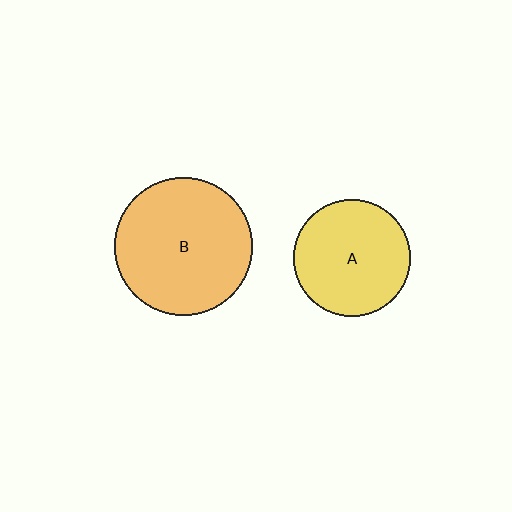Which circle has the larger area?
Circle B (orange).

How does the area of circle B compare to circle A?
Approximately 1.4 times.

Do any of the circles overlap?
No, none of the circles overlap.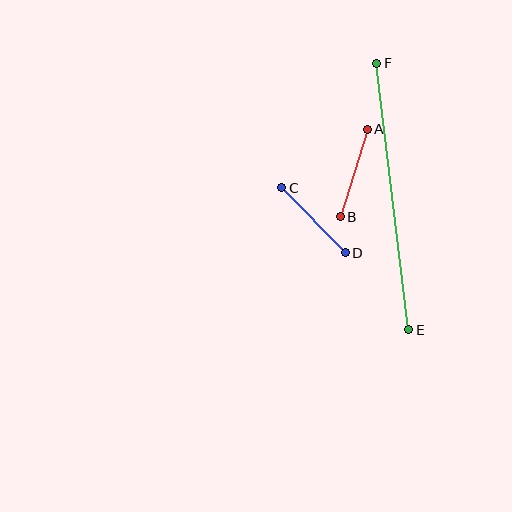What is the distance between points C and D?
The distance is approximately 91 pixels.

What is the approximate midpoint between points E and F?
The midpoint is at approximately (393, 196) pixels.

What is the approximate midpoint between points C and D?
The midpoint is at approximately (313, 220) pixels.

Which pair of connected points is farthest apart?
Points E and F are farthest apart.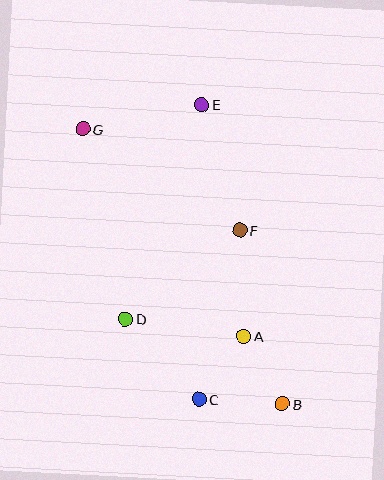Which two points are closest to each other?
Points A and C are closest to each other.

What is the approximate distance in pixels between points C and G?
The distance between C and G is approximately 295 pixels.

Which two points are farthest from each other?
Points B and G are farthest from each other.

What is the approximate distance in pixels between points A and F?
The distance between A and F is approximately 106 pixels.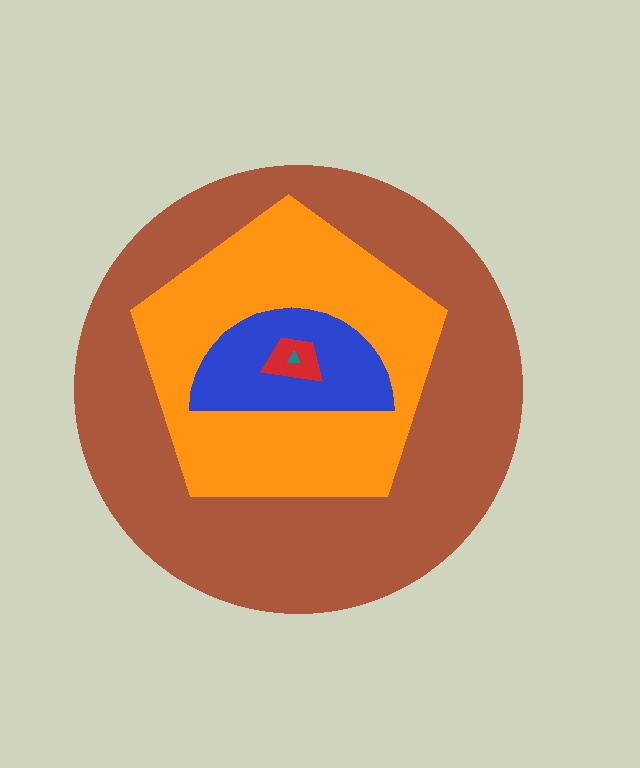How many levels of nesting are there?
5.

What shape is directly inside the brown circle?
The orange pentagon.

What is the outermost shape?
The brown circle.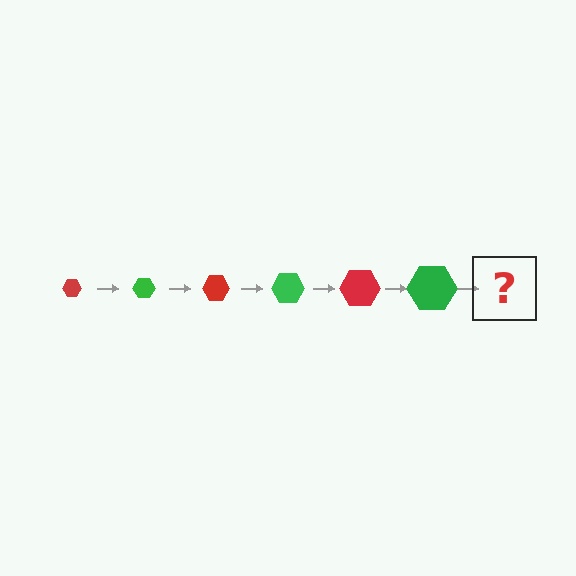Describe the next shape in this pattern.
It should be a red hexagon, larger than the previous one.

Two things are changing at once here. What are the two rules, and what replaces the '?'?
The two rules are that the hexagon grows larger each step and the color cycles through red and green. The '?' should be a red hexagon, larger than the previous one.